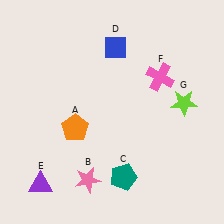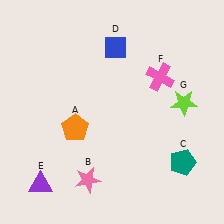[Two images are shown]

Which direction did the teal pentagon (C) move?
The teal pentagon (C) moved right.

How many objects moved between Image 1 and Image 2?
1 object moved between the two images.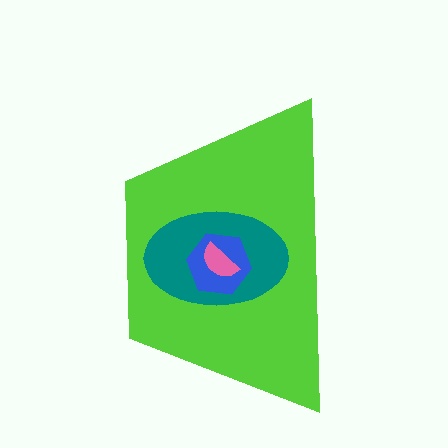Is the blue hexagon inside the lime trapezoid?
Yes.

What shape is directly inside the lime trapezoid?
The teal ellipse.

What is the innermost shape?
The pink semicircle.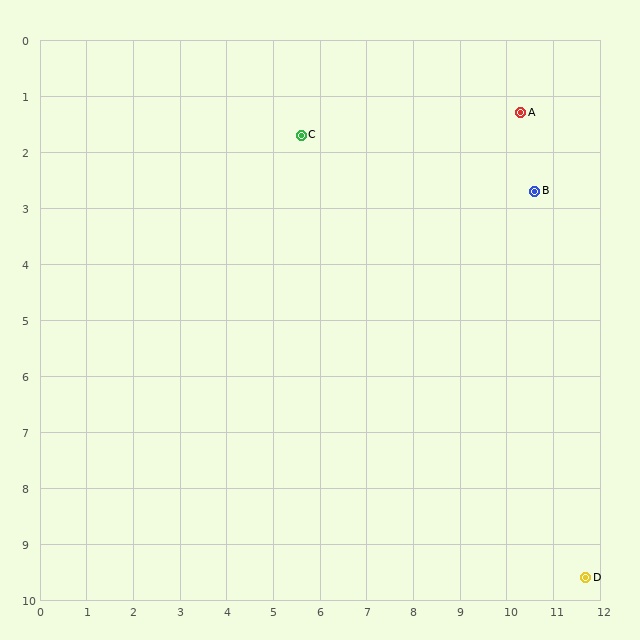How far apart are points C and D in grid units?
Points C and D are about 10.0 grid units apart.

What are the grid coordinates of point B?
Point B is at approximately (10.6, 2.7).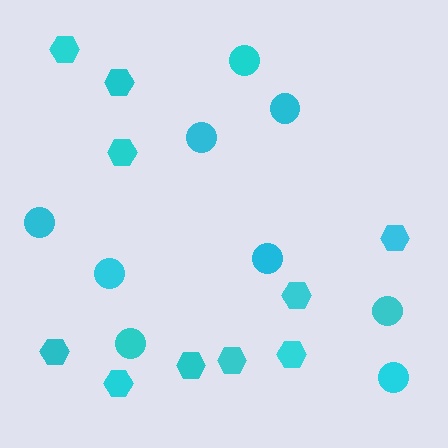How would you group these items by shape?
There are 2 groups: one group of circles (9) and one group of hexagons (10).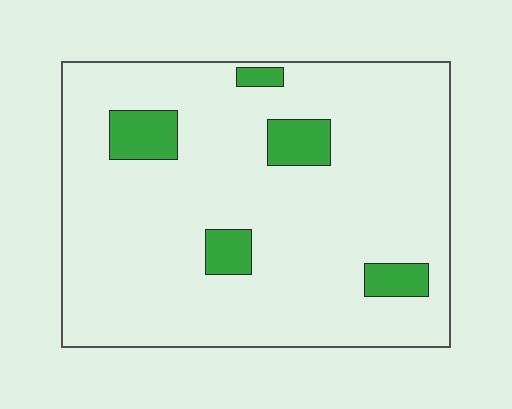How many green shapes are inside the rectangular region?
5.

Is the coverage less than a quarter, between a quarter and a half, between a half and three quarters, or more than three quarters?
Less than a quarter.